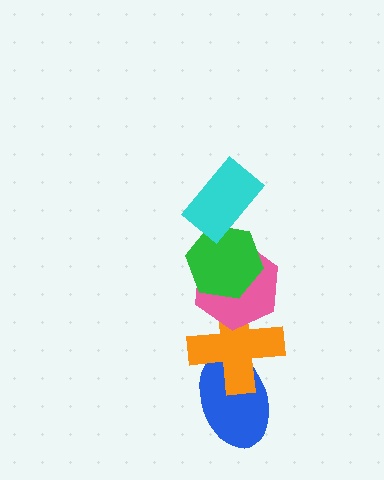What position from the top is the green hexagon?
The green hexagon is 2nd from the top.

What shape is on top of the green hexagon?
The cyan rectangle is on top of the green hexagon.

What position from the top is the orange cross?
The orange cross is 4th from the top.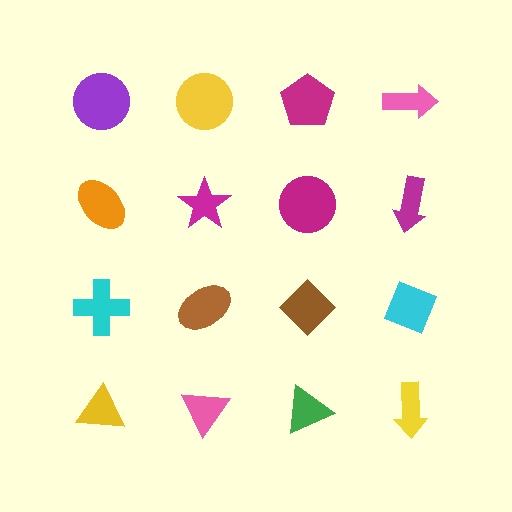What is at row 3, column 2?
A brown ellipse.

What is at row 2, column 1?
An orange ellipse.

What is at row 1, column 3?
A magenta pentagon.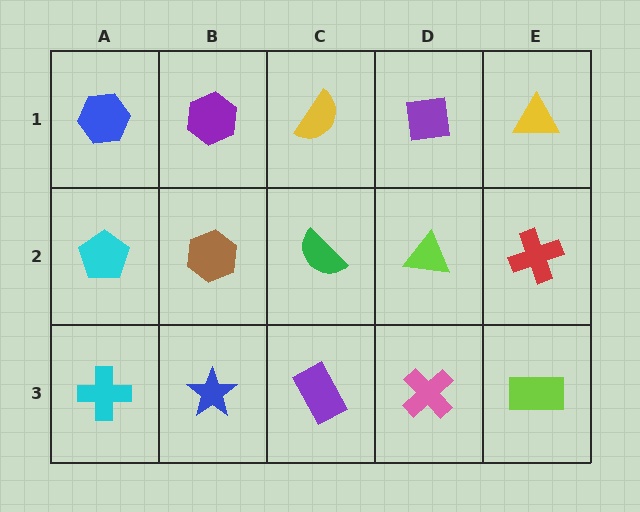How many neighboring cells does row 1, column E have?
2.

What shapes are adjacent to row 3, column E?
A red cross (row 2, column E), a pink cross (row 3, column D).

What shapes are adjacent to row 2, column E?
A yellow triangle (row 1, column E), a lime rectangle (row 3, column E), a lime triangle (row 2, column D).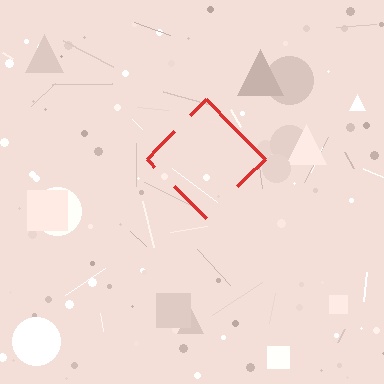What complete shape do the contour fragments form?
The contour fragments form a diamond.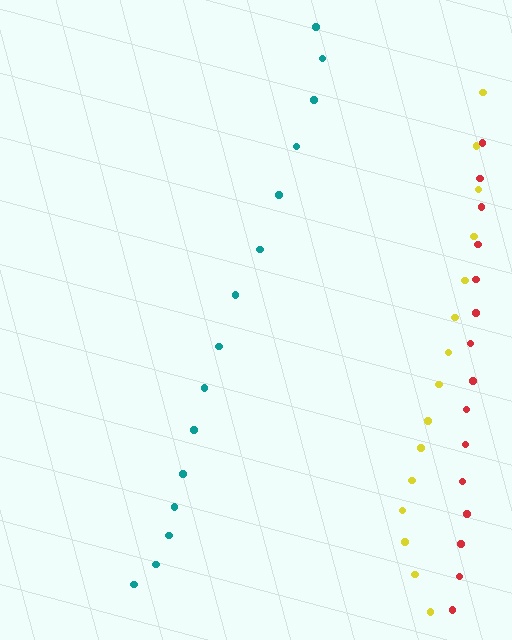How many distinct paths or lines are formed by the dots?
There are 3 distinct paths.